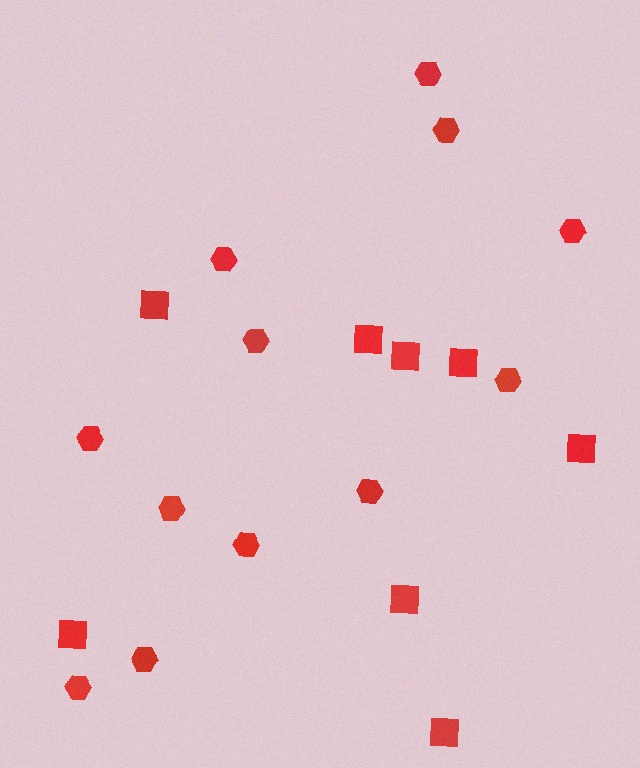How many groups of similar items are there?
There are 2 groups: one group of squares (8) and one group of hexagons (12).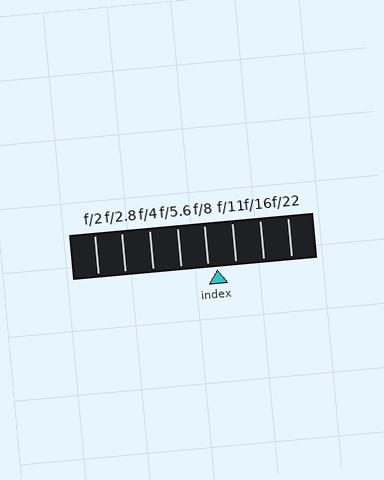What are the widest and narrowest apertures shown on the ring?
The widest aperture shown is f/2 and the narrowest is f/22.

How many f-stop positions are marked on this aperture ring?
There are 8 f-stop positions marked.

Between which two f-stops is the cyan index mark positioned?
The index mark is between f/8 and f/11.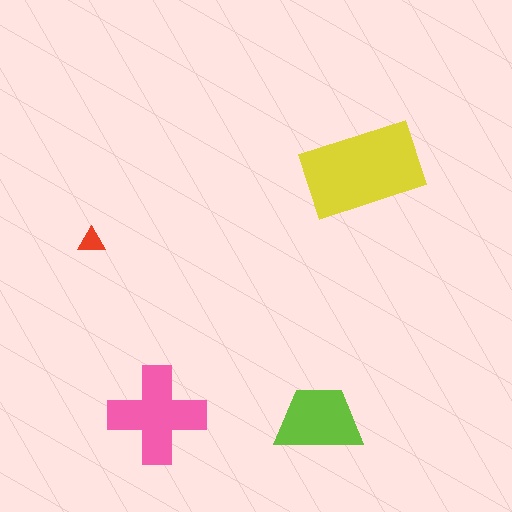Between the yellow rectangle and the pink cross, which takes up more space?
The yellow rectangle.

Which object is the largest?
The yellow rectangle.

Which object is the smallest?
The red triangle.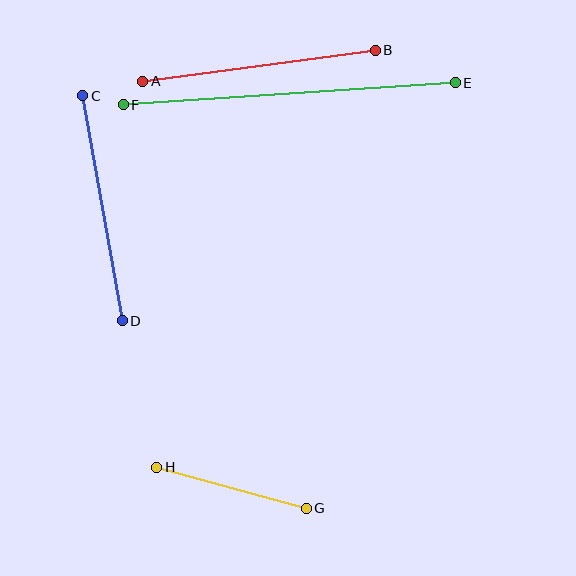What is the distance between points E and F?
The distance is approximately 332 pixels.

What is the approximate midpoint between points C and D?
The midpoint is at approximately (102, 208) pixels.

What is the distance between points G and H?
The distance is approximately 155 pixels.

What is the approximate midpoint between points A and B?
The midpoint is at approximately (259, 66) pixels.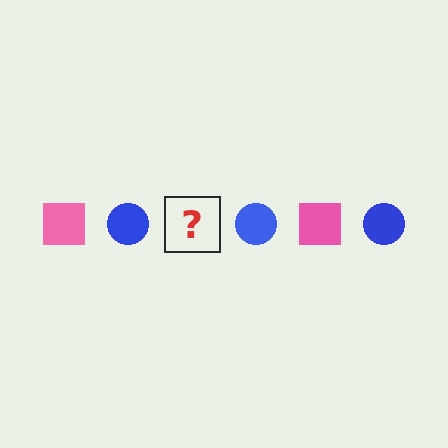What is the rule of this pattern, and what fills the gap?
The rule is that the pattern alternates between pink square and blue circle. The gap should be filled with a pink square.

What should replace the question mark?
The question mark should be replaced with a pink square.